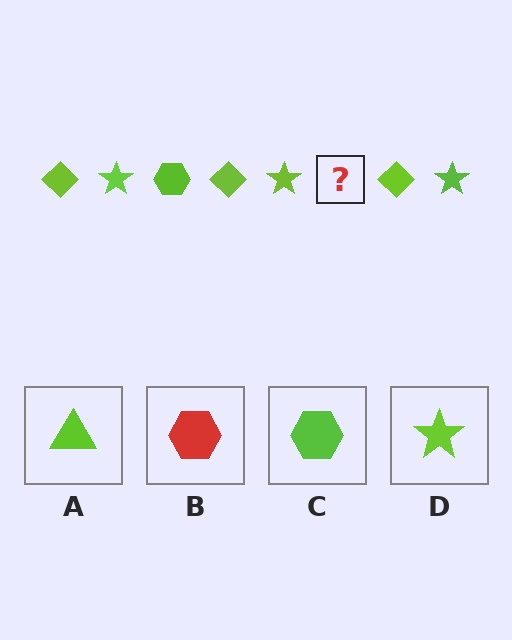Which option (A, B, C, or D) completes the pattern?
C.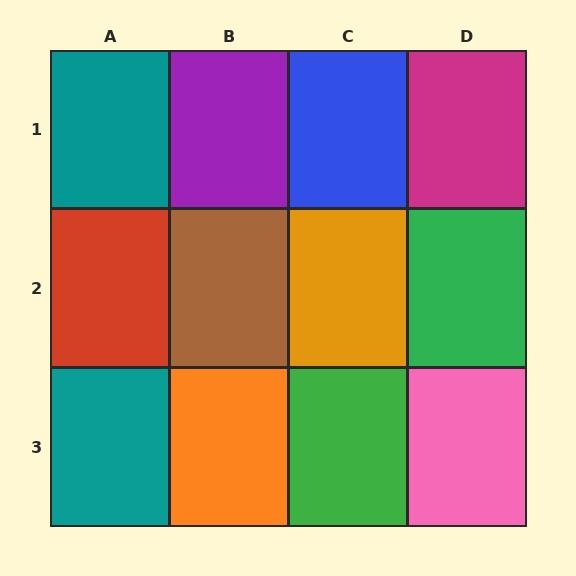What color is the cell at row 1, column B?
Purple.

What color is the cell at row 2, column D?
Green.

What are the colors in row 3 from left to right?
Teal, orange, green, pink.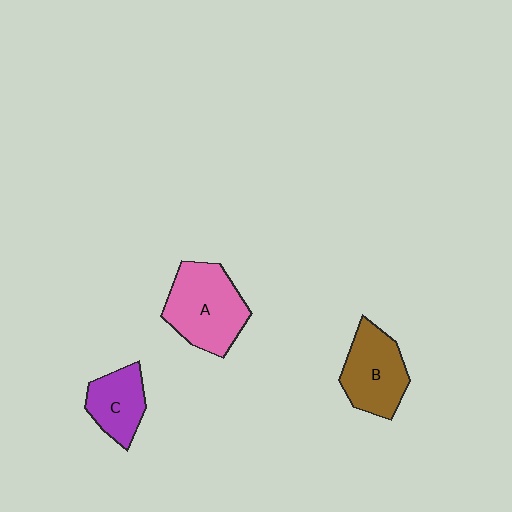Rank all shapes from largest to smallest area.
From largest to smallest: A (pink), B (brown), C (purple).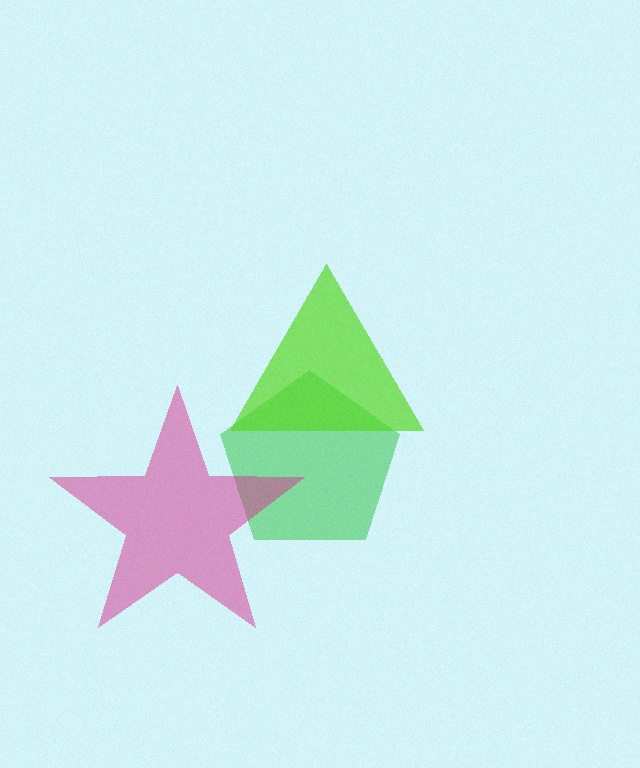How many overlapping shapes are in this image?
There are 3 overlapping shapes in the image.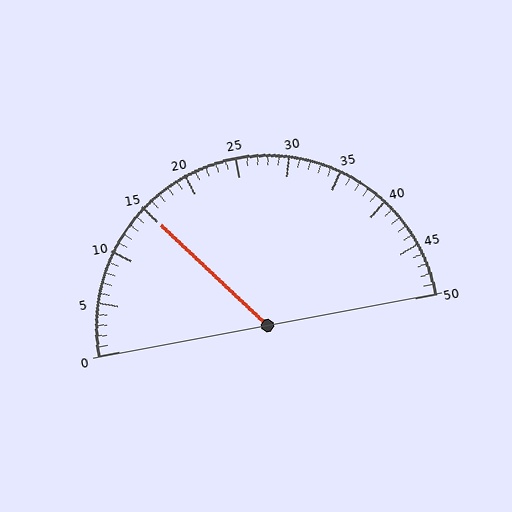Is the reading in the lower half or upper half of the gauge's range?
The reading is in the lower half of the range (0 to 50).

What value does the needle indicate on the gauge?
The needle indicates approximately 15.